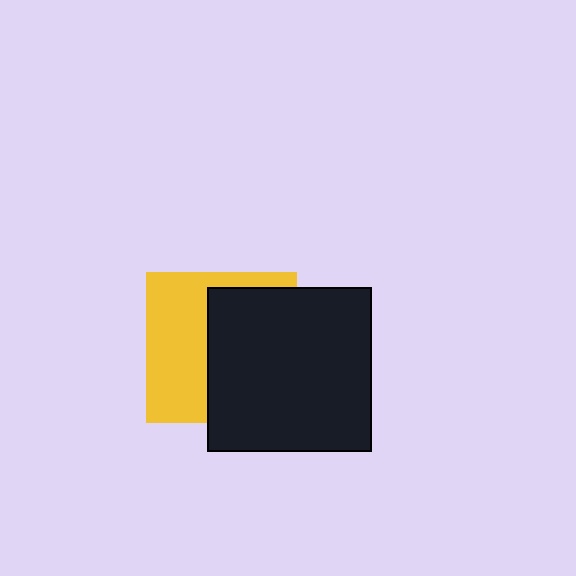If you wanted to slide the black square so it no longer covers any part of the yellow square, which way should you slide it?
Slide it right — that is the most direct way to separate the two shapes.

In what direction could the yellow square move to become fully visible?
The yellow square could move left. That would shift it out from behind the black square entirely.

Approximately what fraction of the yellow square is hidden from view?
Roughly 53% of the yellow square is hidden behind the black square.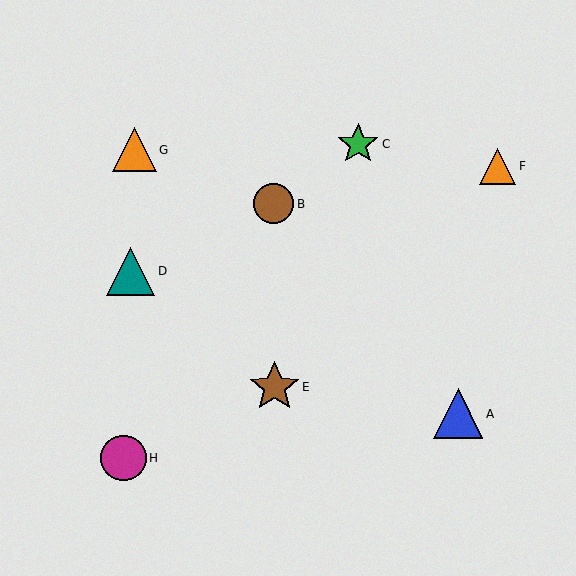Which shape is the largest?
The brown star (labeled E) is the largest.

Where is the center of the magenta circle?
The center of the magenta circle is at (123, 458).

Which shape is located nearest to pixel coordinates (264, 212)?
The brown circle (labeled B) at (274, 204) is nearest to that location.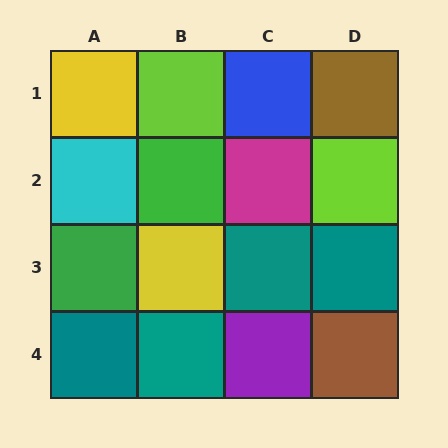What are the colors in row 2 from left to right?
Cyan, green, magenta, lime.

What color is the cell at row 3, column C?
Teal.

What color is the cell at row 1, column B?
Lime.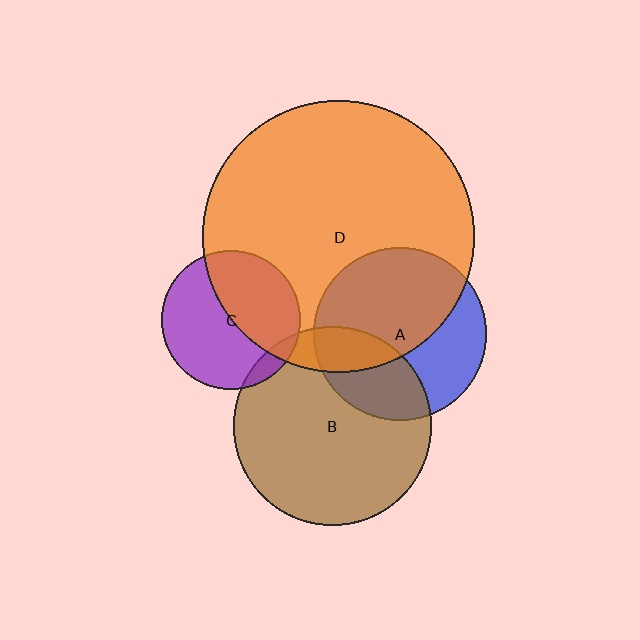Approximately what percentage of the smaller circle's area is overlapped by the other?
Approximately 60%.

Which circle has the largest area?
Circle D (orange).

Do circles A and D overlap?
Yes.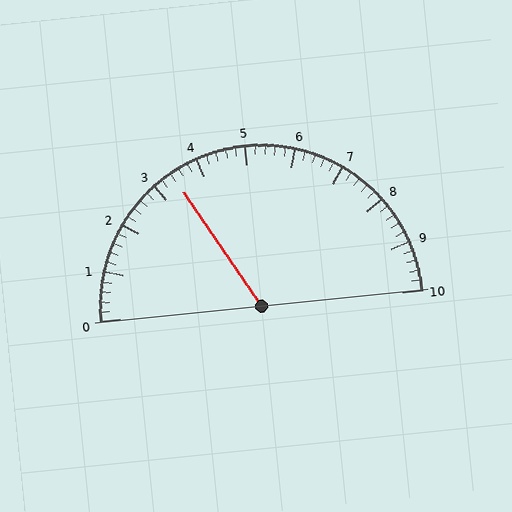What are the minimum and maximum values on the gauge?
The gauge ranges from 0 to 10.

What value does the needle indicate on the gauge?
The needle indicates approximately 3.4.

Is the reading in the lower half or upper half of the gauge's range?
The reading is in the lower half of the range (0 to 10).